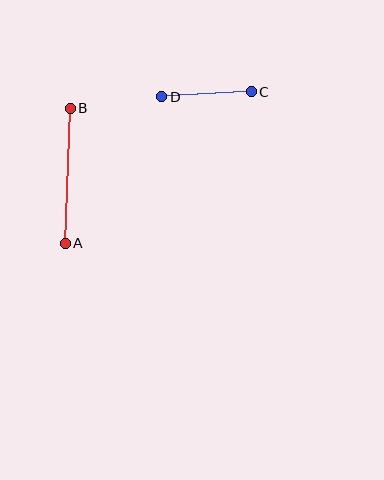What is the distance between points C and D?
The distance is approximately 90 pixels.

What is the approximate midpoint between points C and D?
The midpoint is at approximately (206, 94) pixels.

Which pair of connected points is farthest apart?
Points A and B are farthest apart.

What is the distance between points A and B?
The distance is approximately 135 pixels.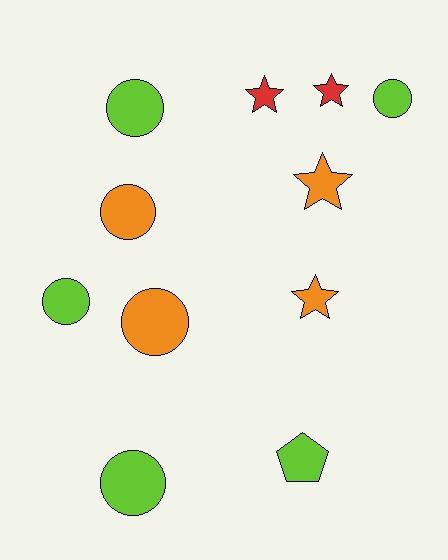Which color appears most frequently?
Lime, with 5 objects.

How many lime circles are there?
There are 4 lime circles.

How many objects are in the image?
There are 11 objects.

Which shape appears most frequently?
Circle, with 6 objects.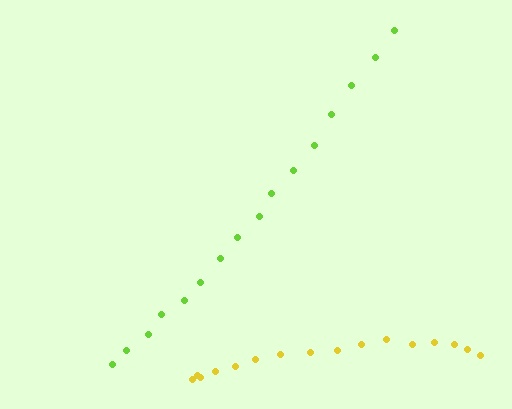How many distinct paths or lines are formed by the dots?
There are 2 distinct paths.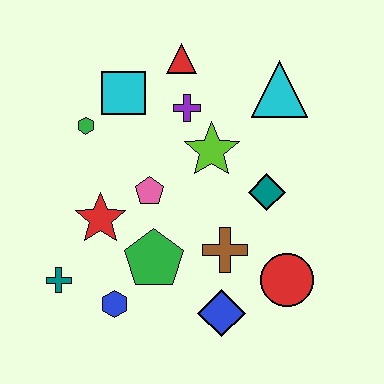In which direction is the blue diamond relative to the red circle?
The blue diamond is to the left of the red circle.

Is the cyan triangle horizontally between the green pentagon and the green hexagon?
No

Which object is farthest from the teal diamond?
The teal cross is farthest from the teal diamond.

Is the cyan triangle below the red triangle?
Yes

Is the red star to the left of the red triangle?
Yes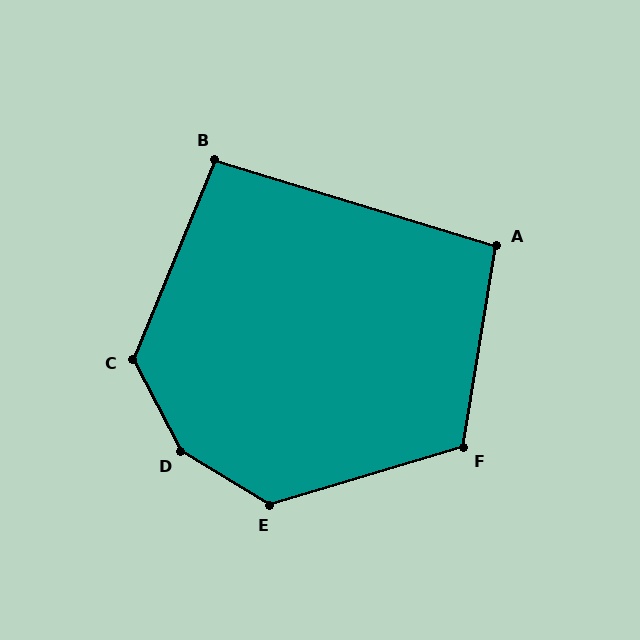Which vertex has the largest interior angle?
D, at approximately 149 degrees.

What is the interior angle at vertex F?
Approximately 116 degrees (obtuse).